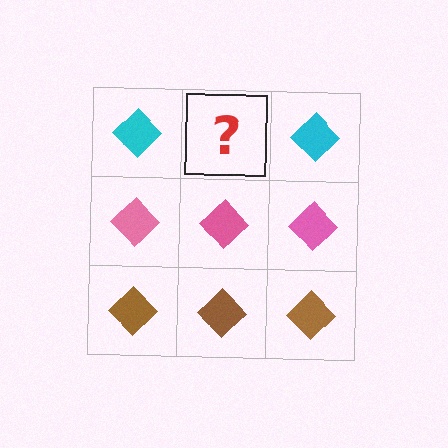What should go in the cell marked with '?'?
The missing cell should contain a cyan diamond.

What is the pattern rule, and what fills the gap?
The rule is that each row has a consistent color. The gap should be filled with a cyan diamond.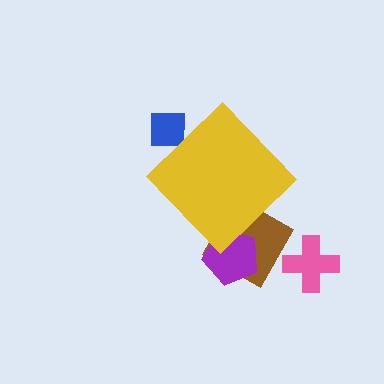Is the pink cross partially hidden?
No, the pink cross is fully visible.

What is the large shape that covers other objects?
A yellow diamond.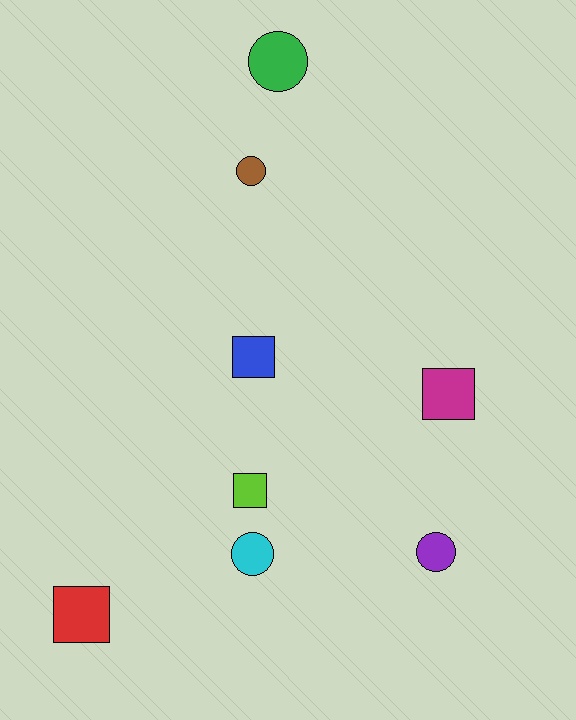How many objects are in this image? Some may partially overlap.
There are 8 objects.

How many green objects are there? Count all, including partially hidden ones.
There is 1 green object.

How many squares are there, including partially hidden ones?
There are 4 squares.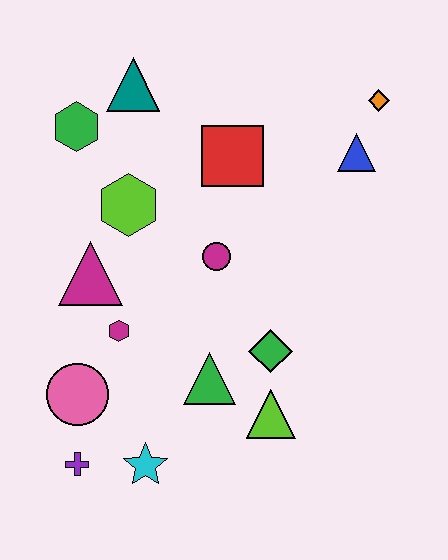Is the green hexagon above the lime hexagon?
Yes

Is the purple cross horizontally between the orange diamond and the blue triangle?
No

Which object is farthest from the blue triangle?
The purple cross is farthest from the blue triangle.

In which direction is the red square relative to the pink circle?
The red square is above the pink circle.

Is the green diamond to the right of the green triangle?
Yes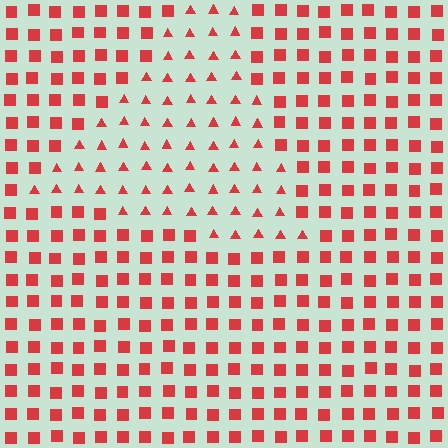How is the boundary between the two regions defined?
The boundary is defined by a change in element shape: triangles inside vs. squares outside. All elements share the same color and spacing.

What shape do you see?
I see a triangle.